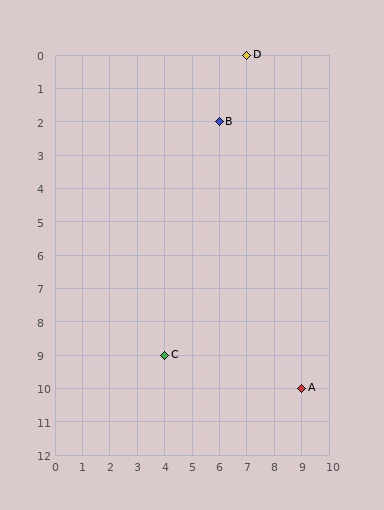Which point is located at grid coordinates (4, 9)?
Point C is at (4, 9).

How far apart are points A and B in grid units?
Points A and B are 3 columns and 8 rows apart (about 8.5 grid units diagonally).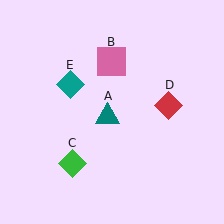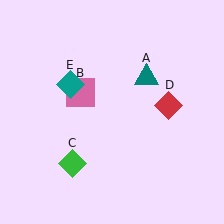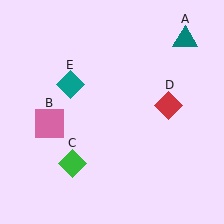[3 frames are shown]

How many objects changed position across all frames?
2 objects changed position: teal triangle (object A), pink square (object B).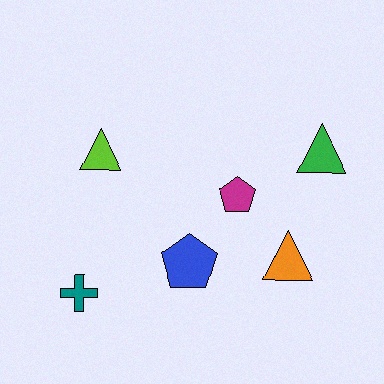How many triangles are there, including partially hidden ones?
There are 3 triangles.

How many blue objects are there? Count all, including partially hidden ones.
There is 1 blue object.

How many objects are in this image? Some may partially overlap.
There are 6 objects.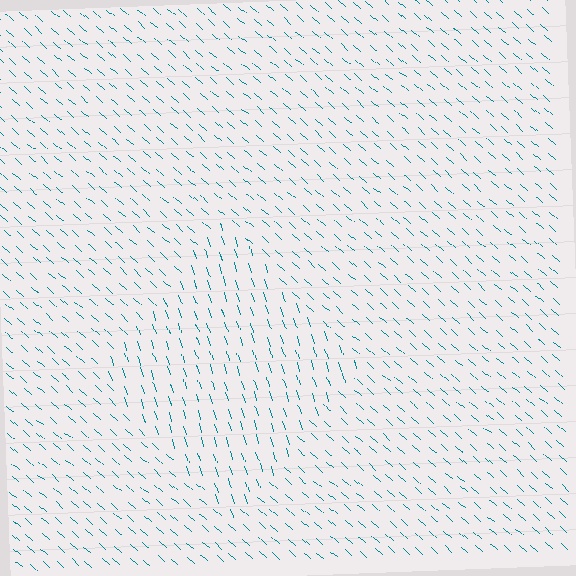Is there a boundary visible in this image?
Yes, there is a texture boundary formed by a change in line orientation.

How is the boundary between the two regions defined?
The boundary is defined purely by a change in line orientation (approximately 31 degrees difference). All lines are the same color and thickness.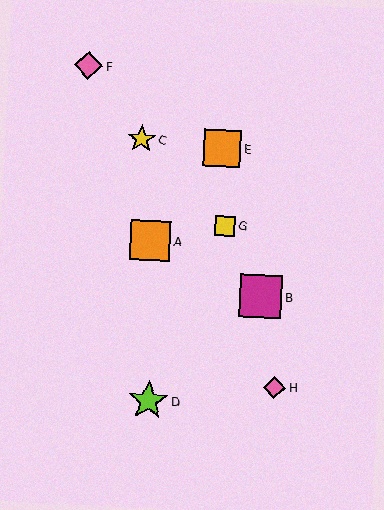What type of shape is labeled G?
Shape G is a yellow square.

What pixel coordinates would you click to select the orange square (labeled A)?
Click at (151, 241) to select the orange square A.